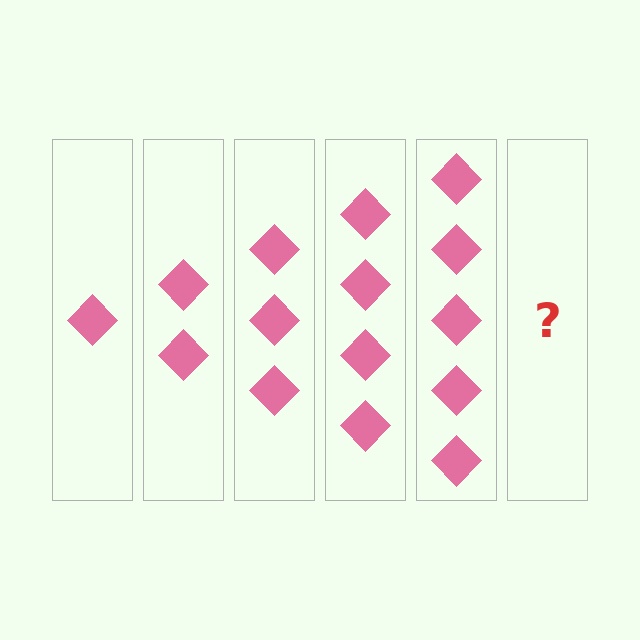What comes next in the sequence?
The next element should be 6 diamonds.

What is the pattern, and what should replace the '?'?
The pattern is that each step adds one more diamond. The '?' should be 6 diamonds.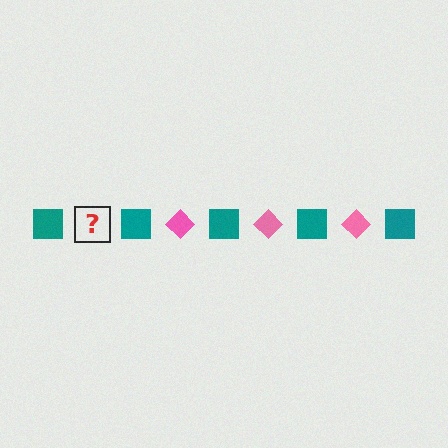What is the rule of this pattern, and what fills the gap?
The rule is that the pattern alternates between teal square and pink diamond. The gap should be filled with a pink diamond.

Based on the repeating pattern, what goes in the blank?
The blank should be a pink diamond.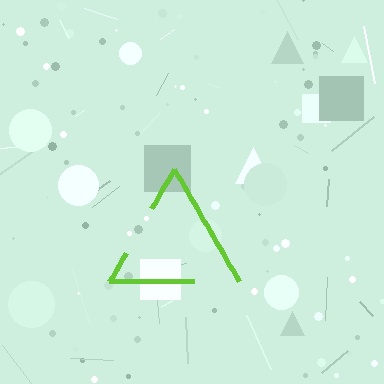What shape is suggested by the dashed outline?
The dashed outline suggests a triangle.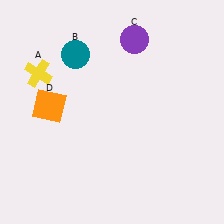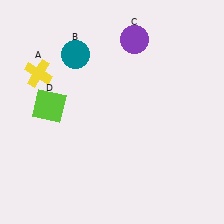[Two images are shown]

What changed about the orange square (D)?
In Image 1, D is orange. In Image 2, it changed to lime.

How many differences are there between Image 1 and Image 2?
There is 1 difference between the two images.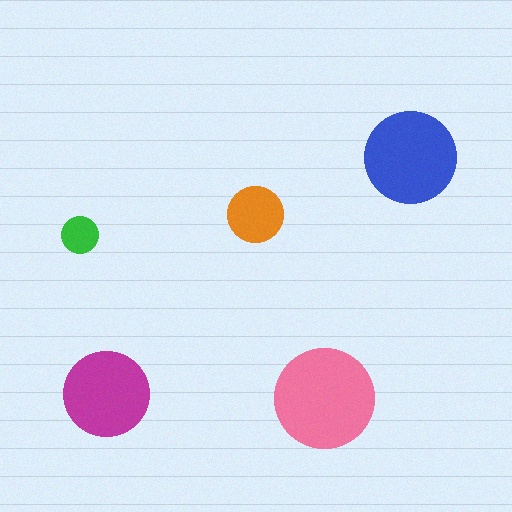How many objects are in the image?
There are 5 objects in the image.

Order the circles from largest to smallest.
the pink one, the blue one, the magenta one, the orange one, the green one.